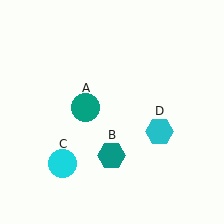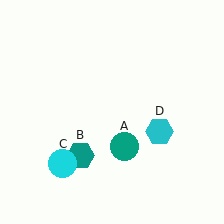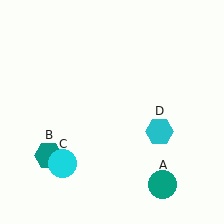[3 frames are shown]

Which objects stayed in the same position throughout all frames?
Cyan circle (object C) and cyan hexagon (object D) remained stationary.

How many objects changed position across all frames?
2 objects changed position: teal circle (object A), teal hexagon (object B).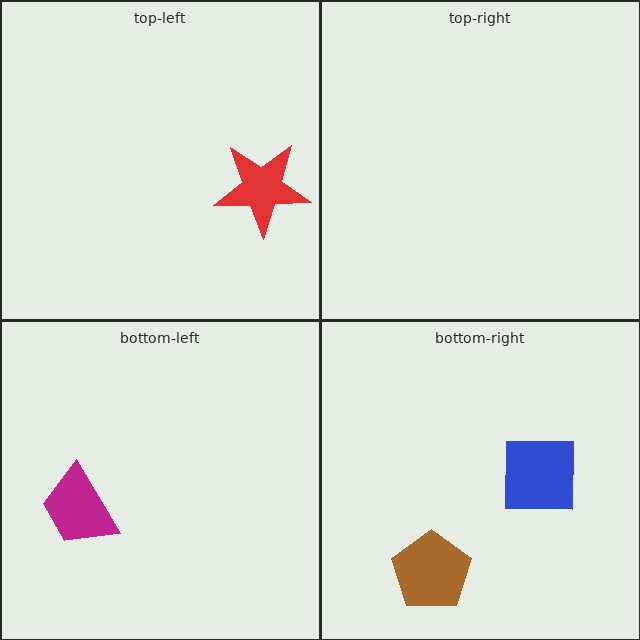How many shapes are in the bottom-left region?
1.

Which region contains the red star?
The top-left region.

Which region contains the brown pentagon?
The bottom-right region.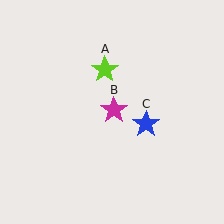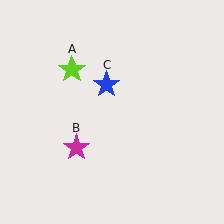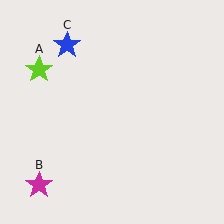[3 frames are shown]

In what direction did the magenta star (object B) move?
The magenta star (object B) moved down and to the left.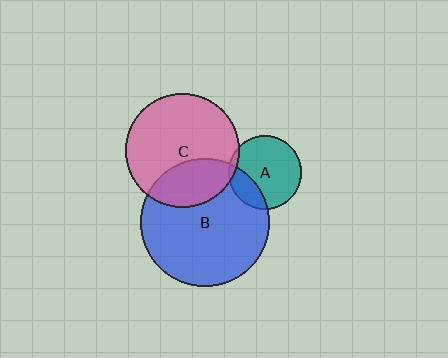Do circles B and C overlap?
Yes.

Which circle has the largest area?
Circle B (blue).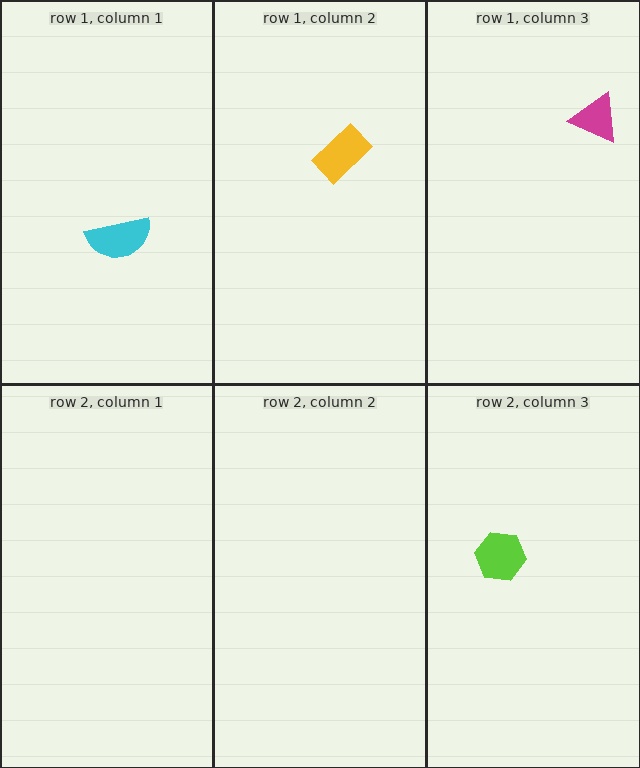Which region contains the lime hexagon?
The row 2, column 3 region.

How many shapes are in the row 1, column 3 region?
1.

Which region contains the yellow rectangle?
The row 1, column 2 region.